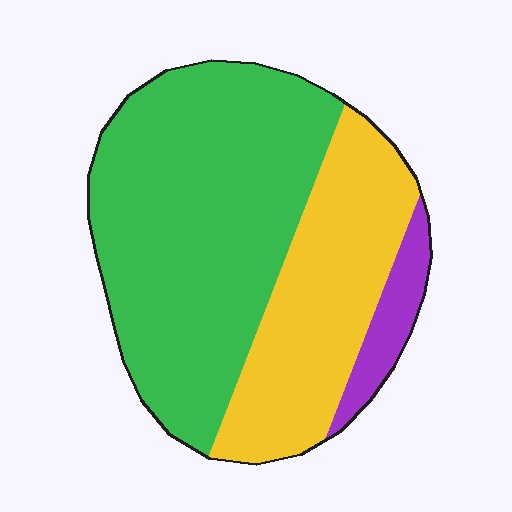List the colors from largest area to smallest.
From largest to smallest: green, yellow, purple.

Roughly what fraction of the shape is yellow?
Yellow takes up about one third (1/3) of the shape.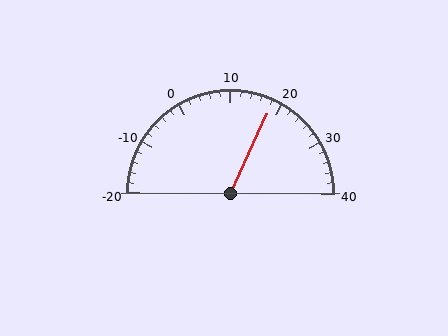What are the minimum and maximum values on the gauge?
The gauge ranges from -20 to 40.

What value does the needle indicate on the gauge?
The needle indicates approximately 18.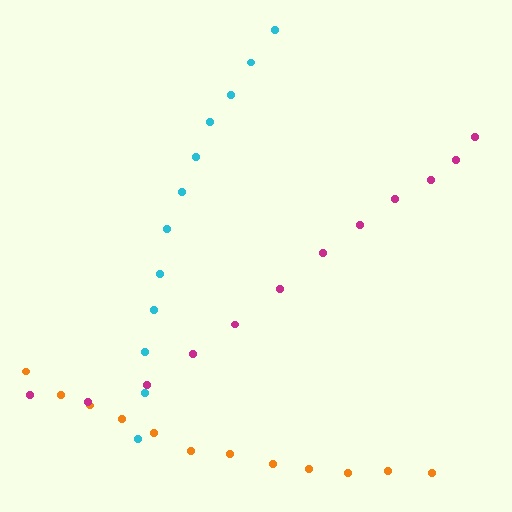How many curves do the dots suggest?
There are 3 distinct paths.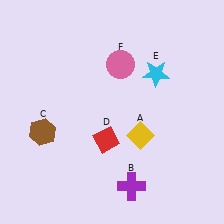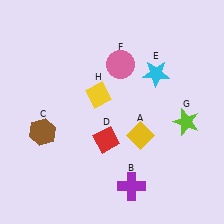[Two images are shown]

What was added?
A lime star (G), a yellow diamond (H) were added in Image 2.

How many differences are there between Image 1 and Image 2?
There are 2 differences between the two images.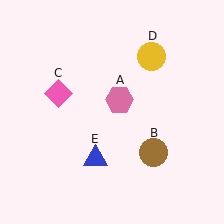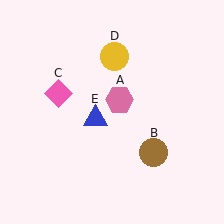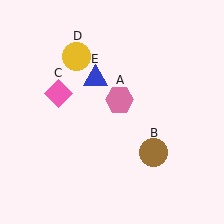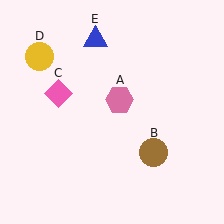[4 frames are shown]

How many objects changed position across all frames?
2 objects changed position: yellow circle (object D), blue triangle (object E).